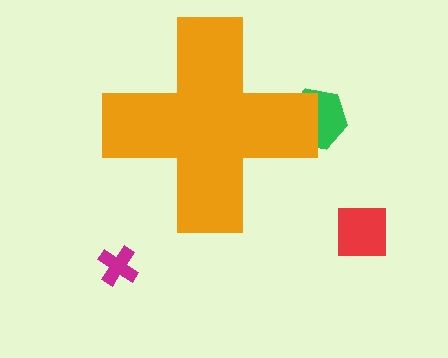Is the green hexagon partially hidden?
Yes, the green hexagon is partially hidden behind the orange cross.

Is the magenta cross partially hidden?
No, the magenta cross is fully visible.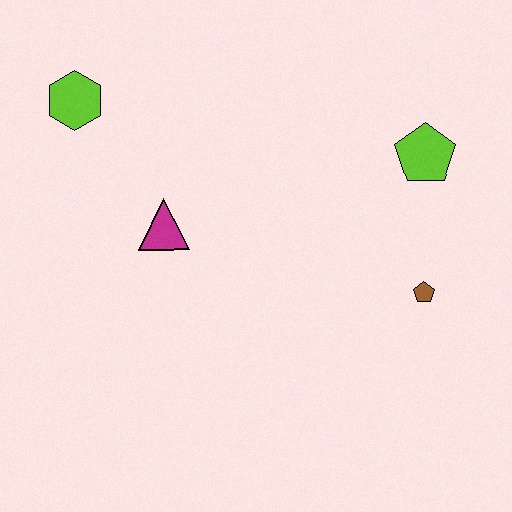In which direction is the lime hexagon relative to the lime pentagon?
The lime hexagon is to the left of the lime pentagon.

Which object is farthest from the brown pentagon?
The lime hexagon is farthest from the brown pentagon.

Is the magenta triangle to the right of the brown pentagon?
No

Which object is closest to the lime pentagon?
The brown pentagon is closest to the lime pentagon.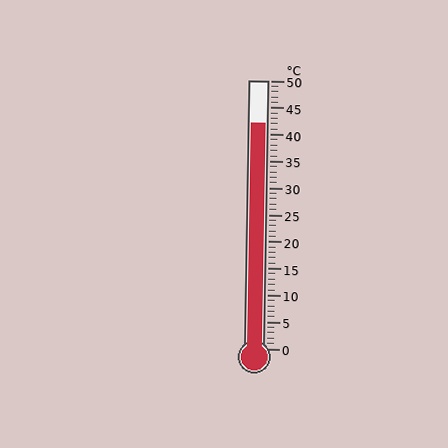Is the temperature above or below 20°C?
The temperature is above 20°C.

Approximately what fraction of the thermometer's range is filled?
The thermometer is filled to approximately 85% of its range.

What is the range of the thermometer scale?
The thermometer scale ranges from 0°C to 50°C.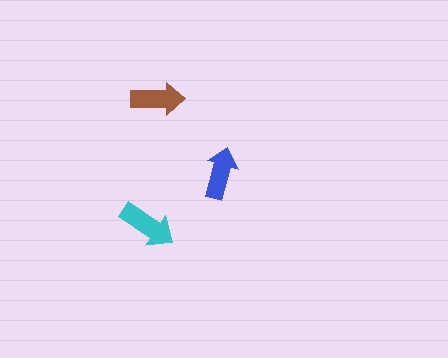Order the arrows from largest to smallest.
the cyan one, the brown one, the blue one.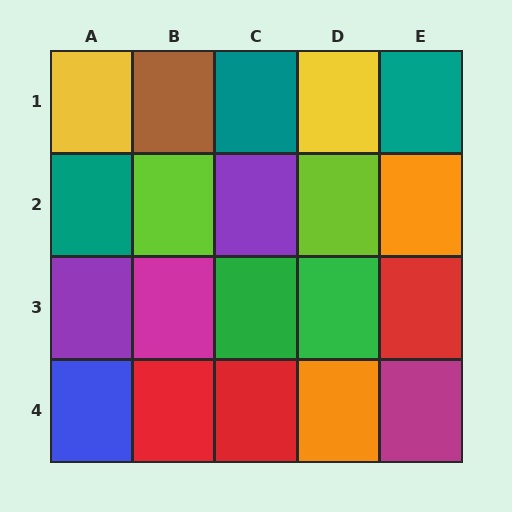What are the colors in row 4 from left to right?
Blue, red, red, orange, magenta.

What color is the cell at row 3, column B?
Magenta.